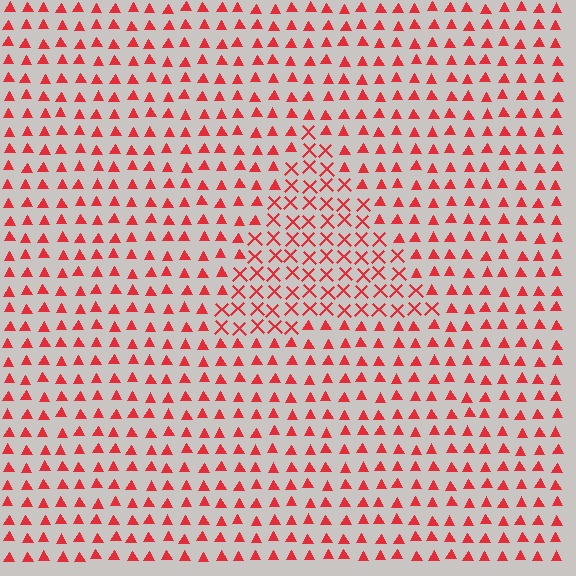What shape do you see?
I see a triangle.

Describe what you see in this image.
The image is filled with small red elements arranged in a uniform grid. A triangle-shaped region contains X marks, while the surrounding area contains triangles. The boundary is defined purely by the change in element shape.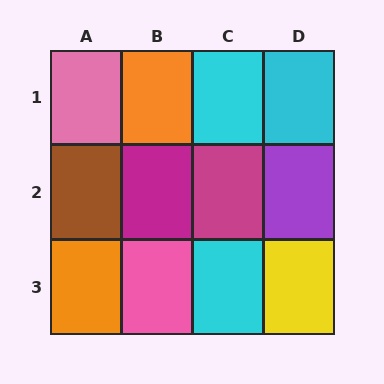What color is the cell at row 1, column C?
Cyan.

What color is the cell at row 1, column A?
Pink.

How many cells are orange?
2 cells are orange.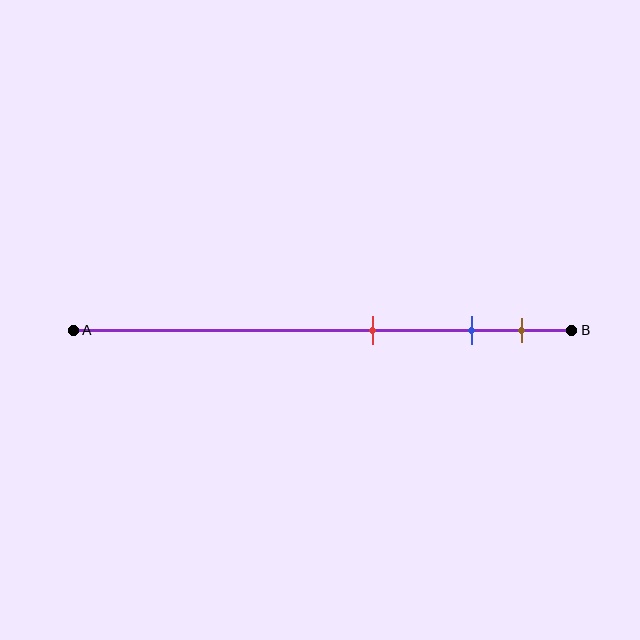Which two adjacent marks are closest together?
The blue and brown marks are the closest adjacent pair.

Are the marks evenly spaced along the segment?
No, the marks are not evenly spaced.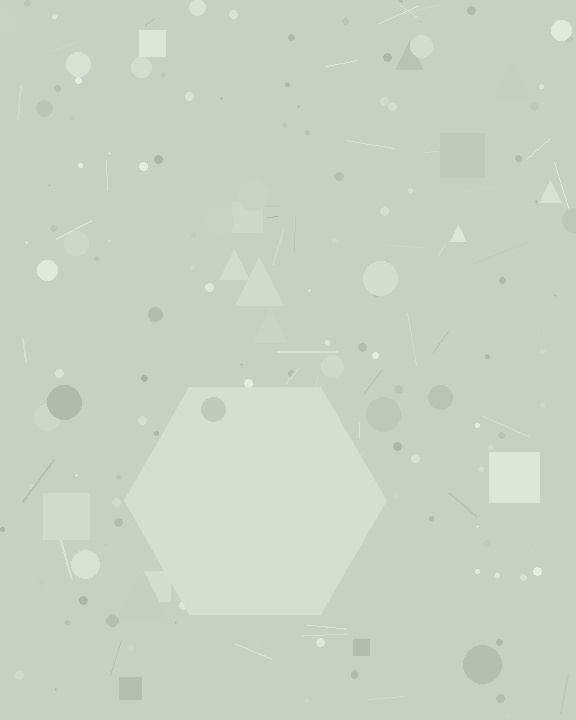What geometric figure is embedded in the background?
A hexagon is embedded in the background.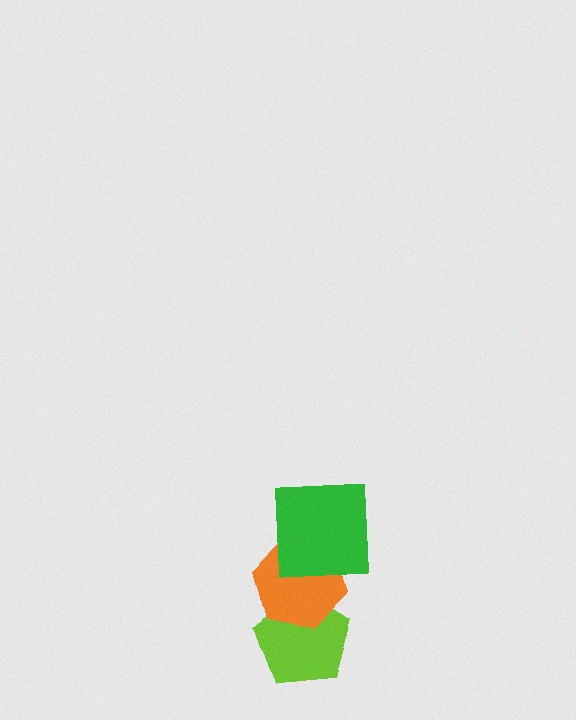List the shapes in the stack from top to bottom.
From top to bottom: the green square, the orange hexagon, the lime pentagon.